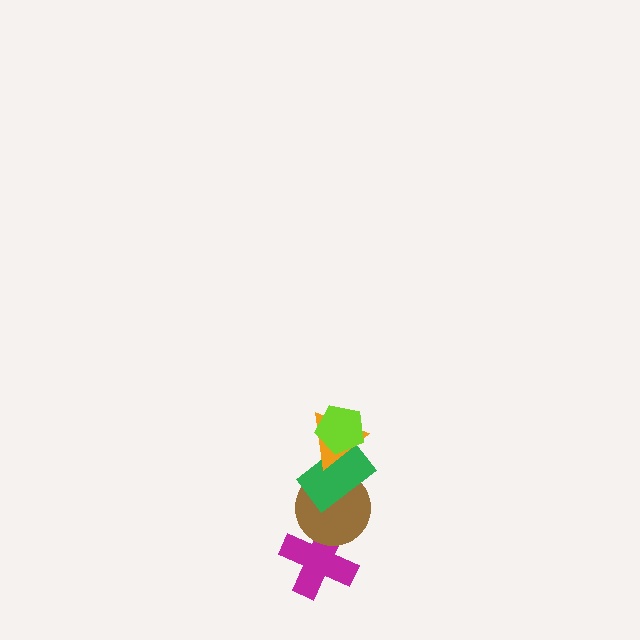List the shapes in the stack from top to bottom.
From top to bottom: the lime pentagon, the orange triangle, the green rectangle, the brown circle, the magenta cross.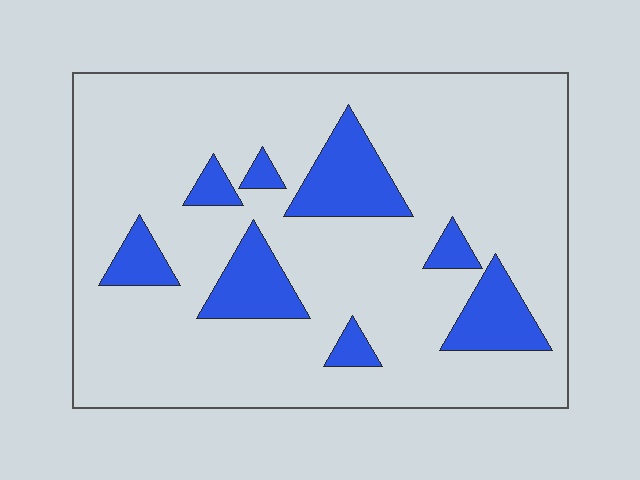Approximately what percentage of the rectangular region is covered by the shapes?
Approximately 15%.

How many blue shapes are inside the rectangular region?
8.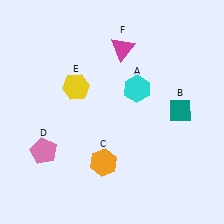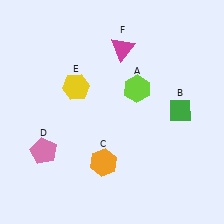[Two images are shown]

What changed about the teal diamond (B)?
In Image 1, B is teal. In Image 2, it changed to green.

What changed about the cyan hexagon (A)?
In Image 1, A is cyan. In Image 2, it changed to lime.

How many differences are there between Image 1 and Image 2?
There are 2 differences between the two images.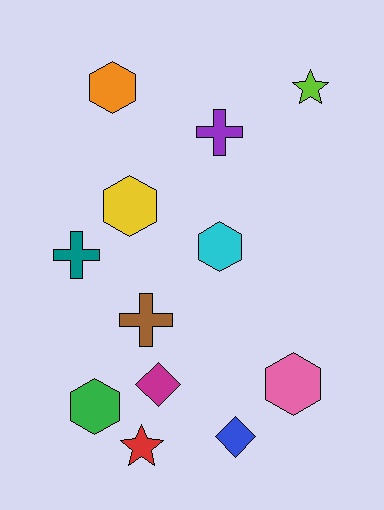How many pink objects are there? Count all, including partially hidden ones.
There is 1 pink object.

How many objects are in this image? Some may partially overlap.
There are 12 objects.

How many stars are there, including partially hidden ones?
There are 2 stars.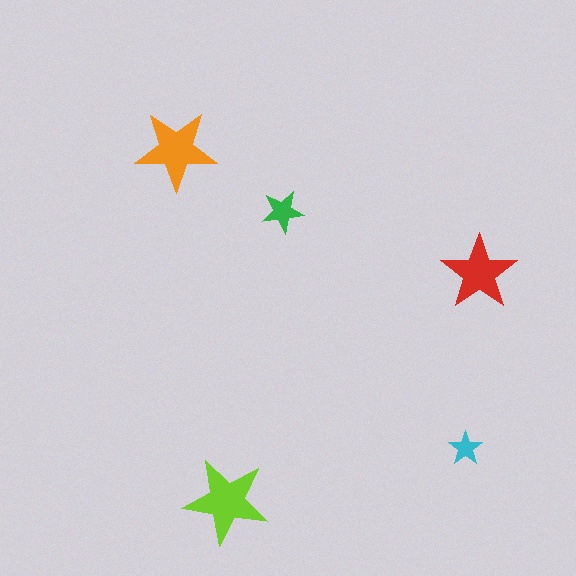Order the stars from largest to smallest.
the lime one, the orange one, the red one, the green one, the cyan one.